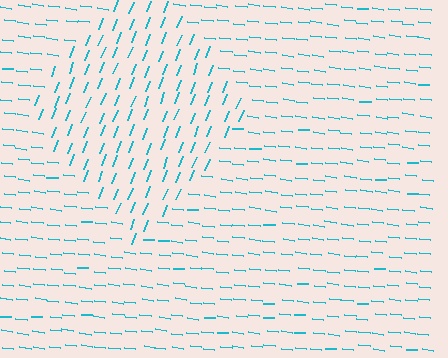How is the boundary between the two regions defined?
The boundary is defined purely by a change in line orientation (approximately 75 degrees difference). All lines are the same color and thickness.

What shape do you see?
I see a diamond.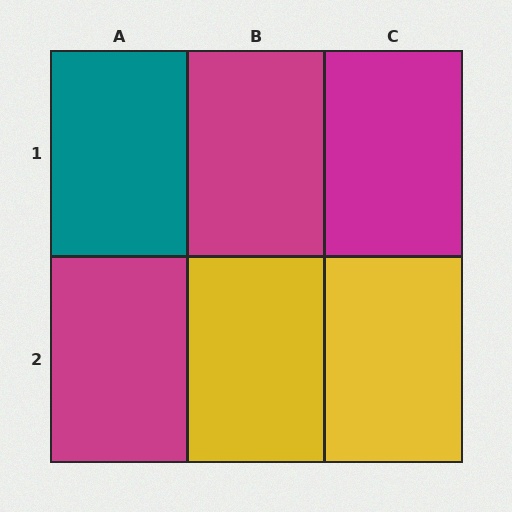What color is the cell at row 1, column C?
Magenta.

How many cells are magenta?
3 cells are magenta.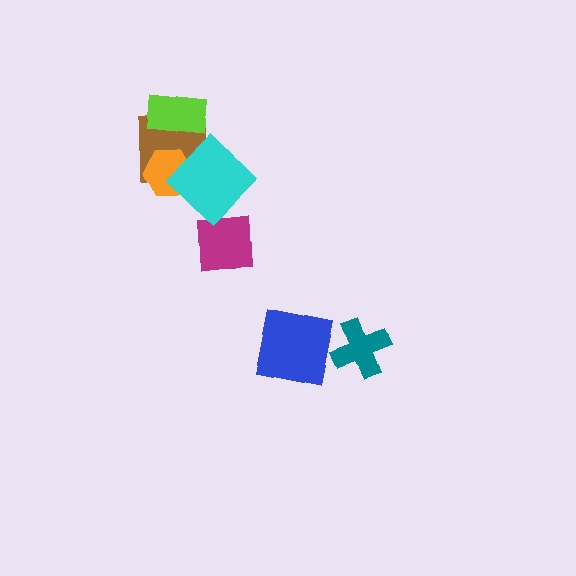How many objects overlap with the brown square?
3 objects overlap with the brown square.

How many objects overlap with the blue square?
1 object overlaps with the blue square.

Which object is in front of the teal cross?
The blue square is in front of the teal cross.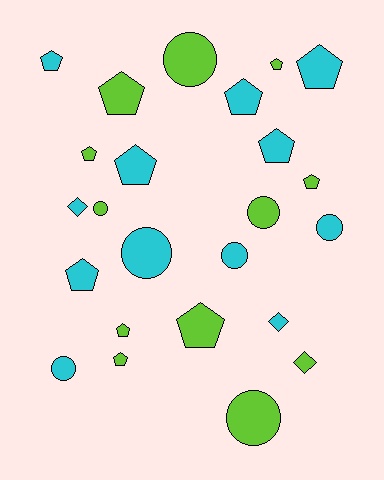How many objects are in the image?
There are 24 objects.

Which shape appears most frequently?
Pentagon, with 13 objects.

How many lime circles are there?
There are 4 lime circles.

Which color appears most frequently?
Cyan, with 12 objects.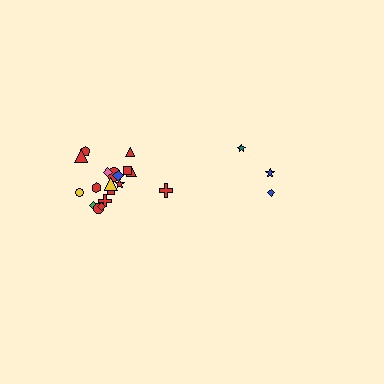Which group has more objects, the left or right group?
The left group.